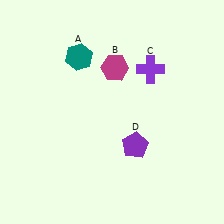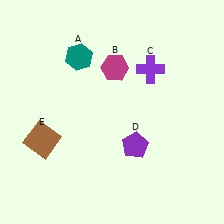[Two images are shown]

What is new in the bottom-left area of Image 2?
A brown square (E) was added in the bottom-left area of Image 2.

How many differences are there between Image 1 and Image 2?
There is 1 difference between the two images.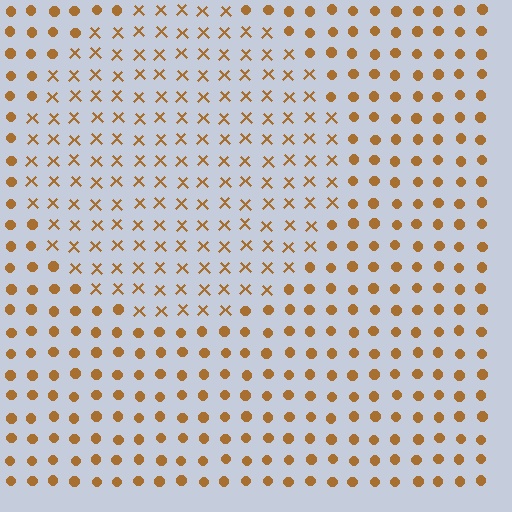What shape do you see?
I see a circle.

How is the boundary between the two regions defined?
The boundary is defined by a change in element shape: X marks inside vs. circles outside. All elements share the same color and spacing.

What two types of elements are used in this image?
The image uses X marks inside the circle region and circles outside it.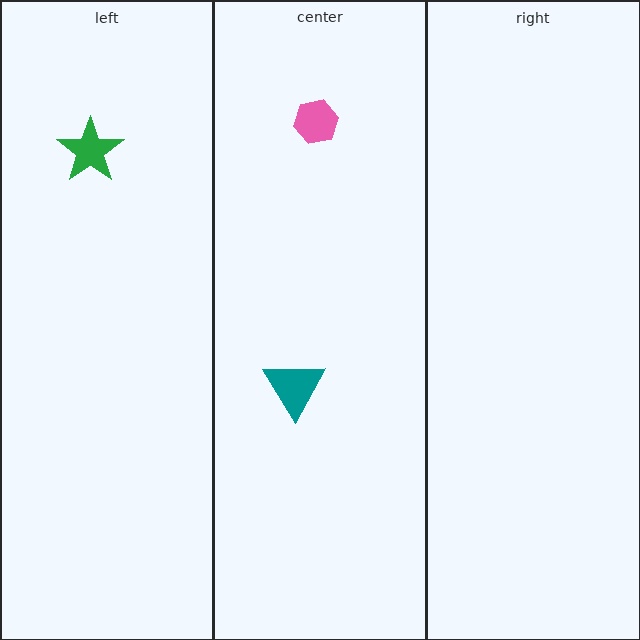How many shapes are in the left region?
1.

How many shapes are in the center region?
2.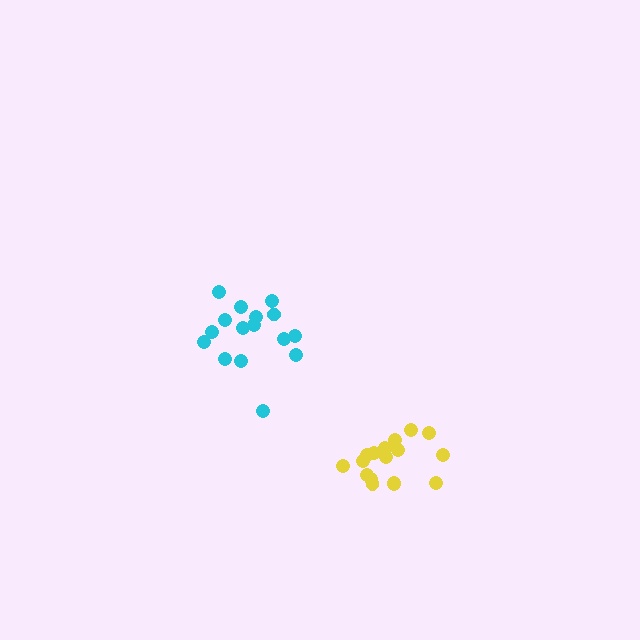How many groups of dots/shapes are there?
There are 2 groups.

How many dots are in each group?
Group 1: 16 dots, Group 2: 17 dots (33 total).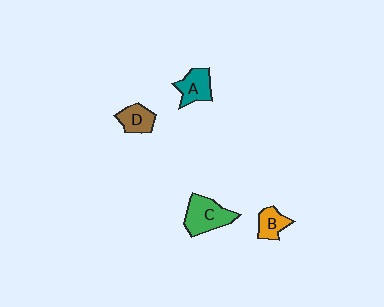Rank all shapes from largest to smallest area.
From largest to smallest: C (green), A (teal), D (brown), B (orange).